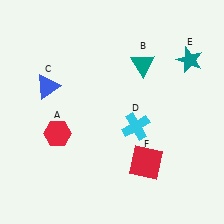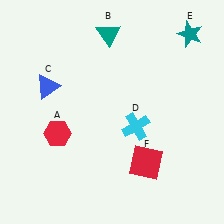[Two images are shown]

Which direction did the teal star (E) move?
The teal star (E) moved up.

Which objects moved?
The objects that moved are: the teal triangle (B), the teal star (E).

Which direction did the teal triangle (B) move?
The teal triangle (B) moved left.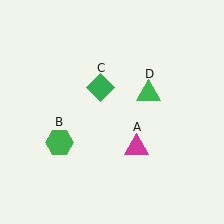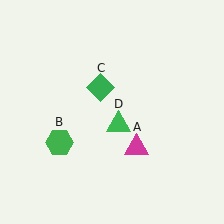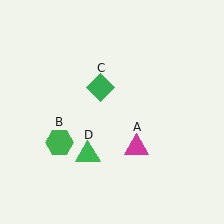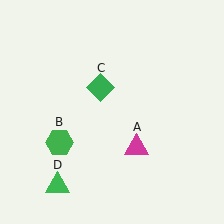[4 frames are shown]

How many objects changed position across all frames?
1 object changed position: green triangle (object D).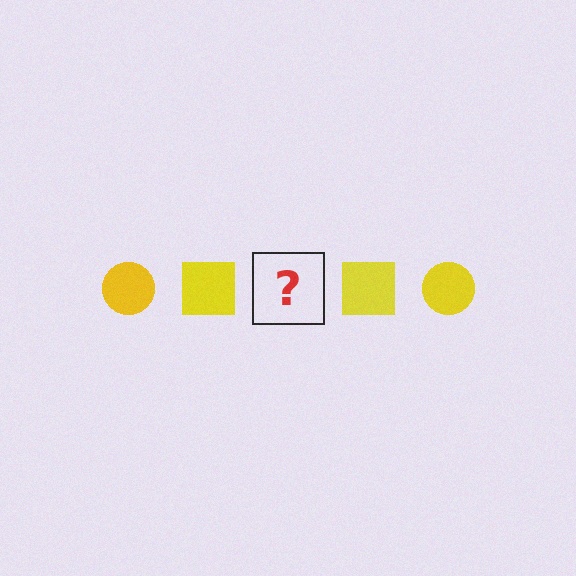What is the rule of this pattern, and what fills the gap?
The rule is that the pattern cycles through circle, square shapes in yellow. The gap should be filled with a yellow circle.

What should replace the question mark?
The question mark should be replaced with a yellow circle.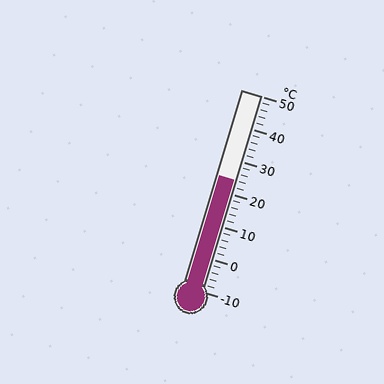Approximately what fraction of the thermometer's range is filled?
The thermometer is filled to approximately 55% of its range.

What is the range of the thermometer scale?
The thermometer scale ranges from -10°C to 50°C.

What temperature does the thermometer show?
The thermometer shows approximately 24°C.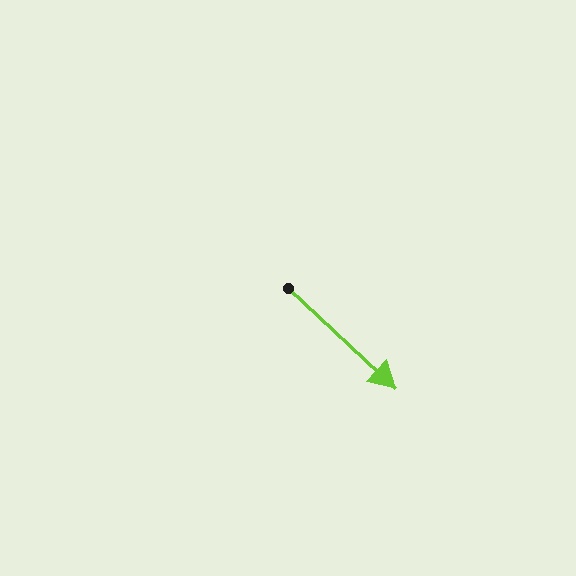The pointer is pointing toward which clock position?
Roughly 4 o'clock.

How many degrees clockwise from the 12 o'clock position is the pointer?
Approximately 133 degrees.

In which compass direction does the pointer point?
Southeast.